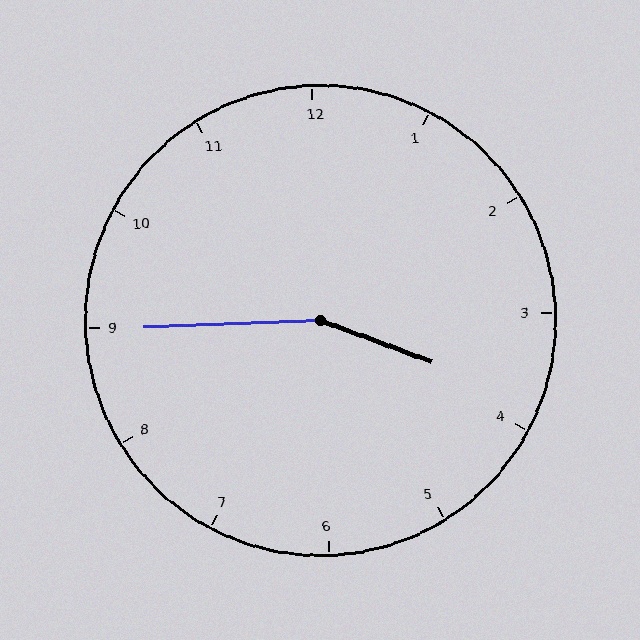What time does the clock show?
3:45.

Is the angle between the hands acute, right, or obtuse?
It is obtuse.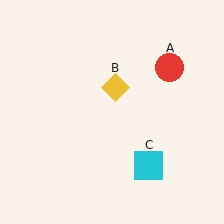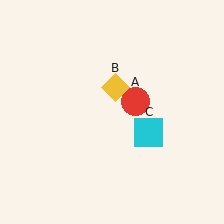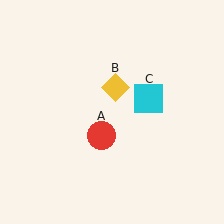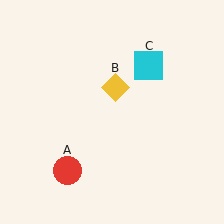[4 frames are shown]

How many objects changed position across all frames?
2 objects changed position: red circle (object A), cyan square (object C).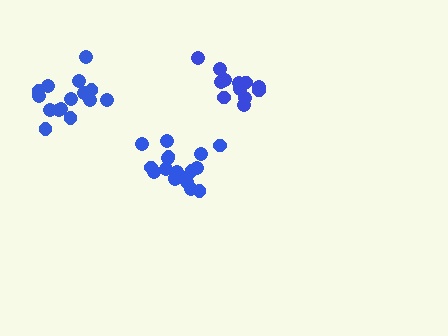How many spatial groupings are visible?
There are 3 spatial groupings.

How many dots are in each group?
Group 1: 18 dots, Group 2: 12 dots, Group 3: 15 dots (45 total).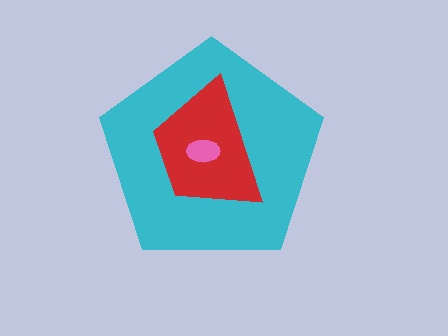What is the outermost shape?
The cyan pentagon.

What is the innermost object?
The pink ellipse.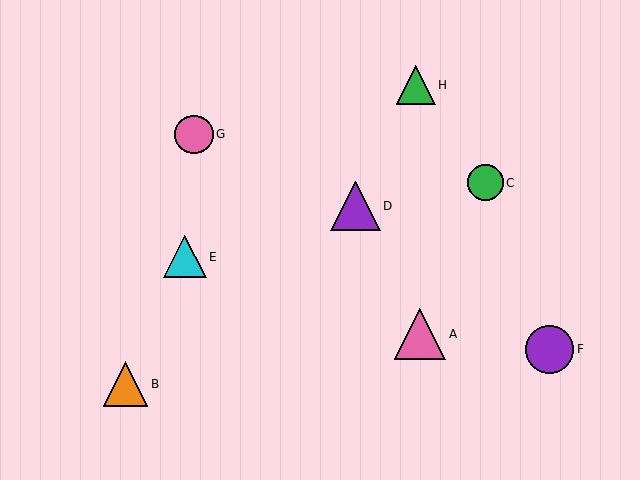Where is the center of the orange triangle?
The center of the orange triangle is at (125, 384).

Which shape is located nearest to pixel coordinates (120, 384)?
The orange triangle (labeled B) at (125, 384) is nearest to that location.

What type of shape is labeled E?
Shape E is a cyan triangle.